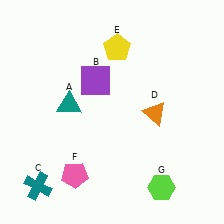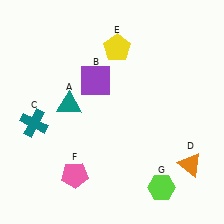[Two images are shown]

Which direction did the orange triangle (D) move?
The orange triangle (D) moved down.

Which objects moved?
The objects that moved are: the teal cross (C), the orange triangle (D).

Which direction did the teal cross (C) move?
The teal cross (C) moved up.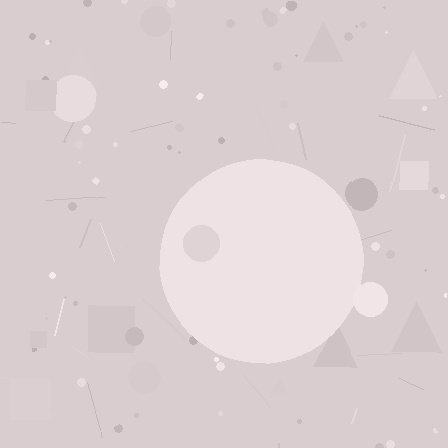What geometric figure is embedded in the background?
A circle is embedded in the background.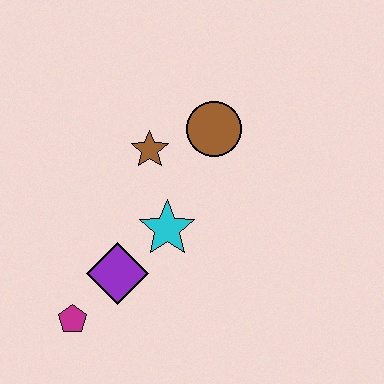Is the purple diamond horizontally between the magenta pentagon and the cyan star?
Yes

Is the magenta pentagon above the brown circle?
No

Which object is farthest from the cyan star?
The magenta pentagon is farthest from the cyan star.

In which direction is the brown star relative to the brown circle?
The brown star is to the left of the brown circle.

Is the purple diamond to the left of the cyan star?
Yes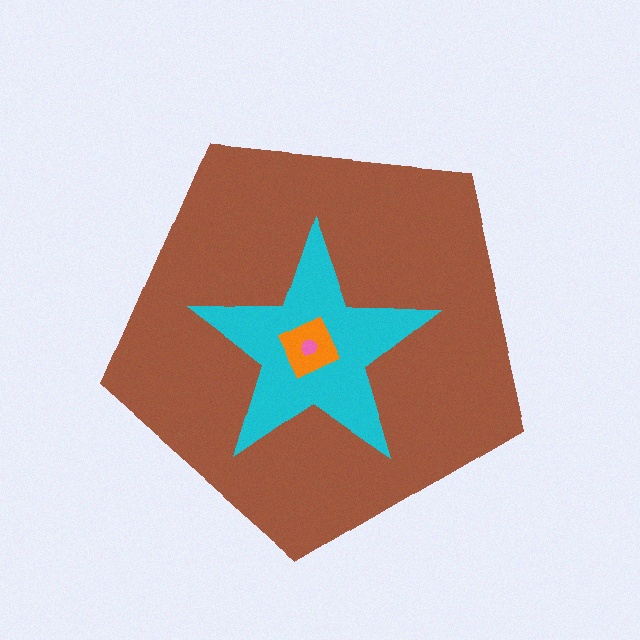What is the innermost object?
The pink hexagon.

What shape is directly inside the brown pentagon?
The cyan star.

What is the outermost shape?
The brown pentagon.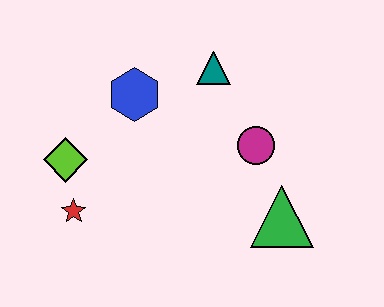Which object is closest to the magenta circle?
The green triangle is closest to the magenta circle.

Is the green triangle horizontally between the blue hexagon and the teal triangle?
No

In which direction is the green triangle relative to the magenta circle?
The green triangle is below the magenta circle.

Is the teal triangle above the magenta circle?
Yes